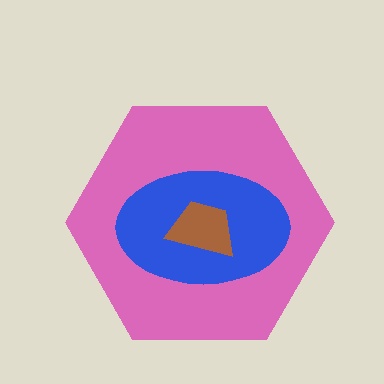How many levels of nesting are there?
3.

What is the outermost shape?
The pink hexagon.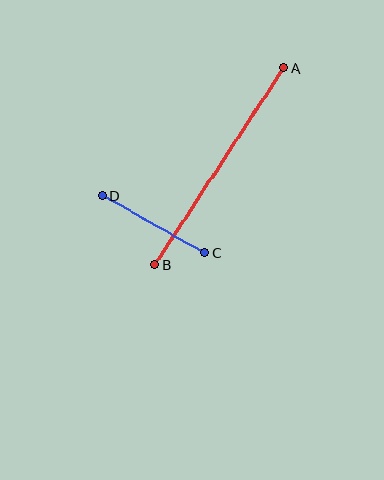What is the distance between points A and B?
The distance is approximately 235 pixels.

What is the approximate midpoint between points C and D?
The midpoint is at approximately (153, 224) pixels.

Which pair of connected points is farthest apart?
Points A and B are farthest apart.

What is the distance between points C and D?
The distance is approximately 117 pixels.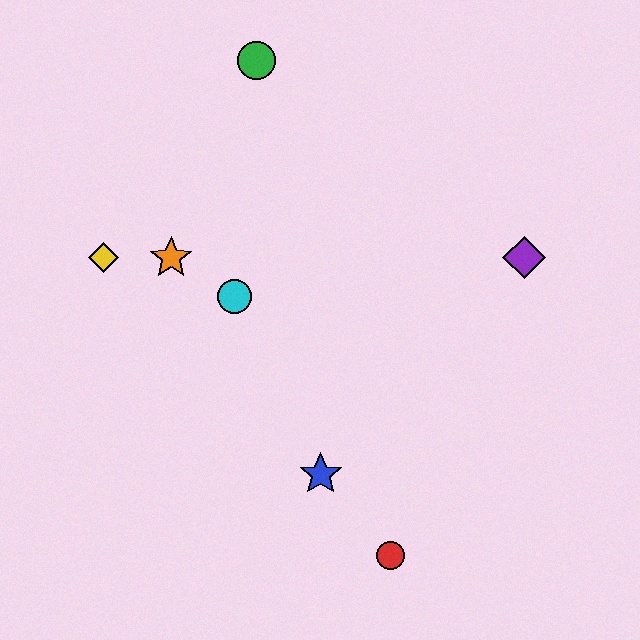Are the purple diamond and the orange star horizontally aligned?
Yes, both are at y≈258.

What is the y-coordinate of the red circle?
The red circle is at y≈555.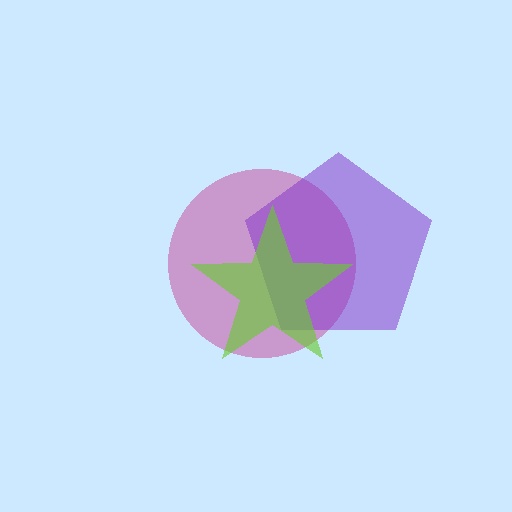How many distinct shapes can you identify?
There are 3 distinct shapes: a magenta circle, a purple pentagon, a lime star.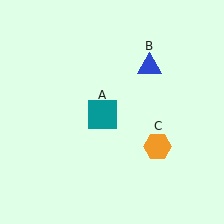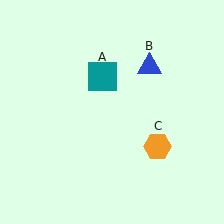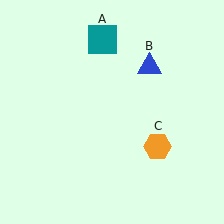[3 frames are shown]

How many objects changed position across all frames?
1 object changed position: teal square (object A).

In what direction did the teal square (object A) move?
The teal square (object A) moved up.